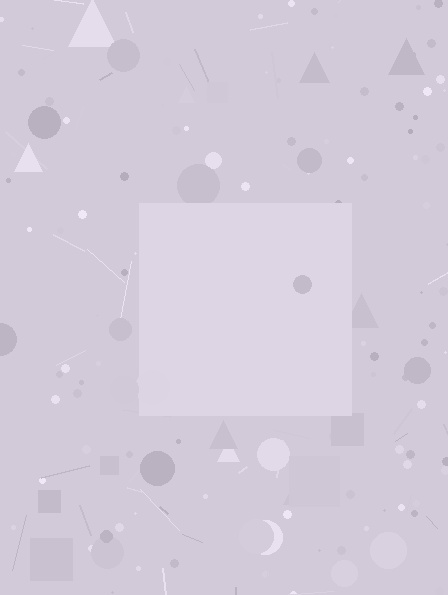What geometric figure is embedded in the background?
A square is embedded in the background.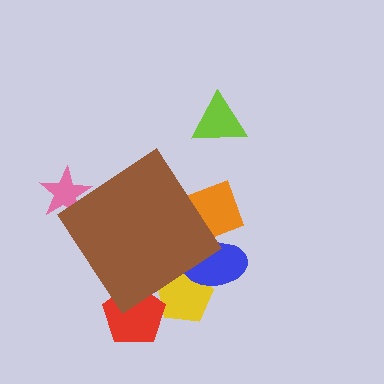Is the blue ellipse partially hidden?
Yes, the blue ellipse is partially hidden behind the brown diamond.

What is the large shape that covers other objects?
A brown diamond.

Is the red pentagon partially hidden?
Yes, the red pentagon is partially hidden behind the brown diamond.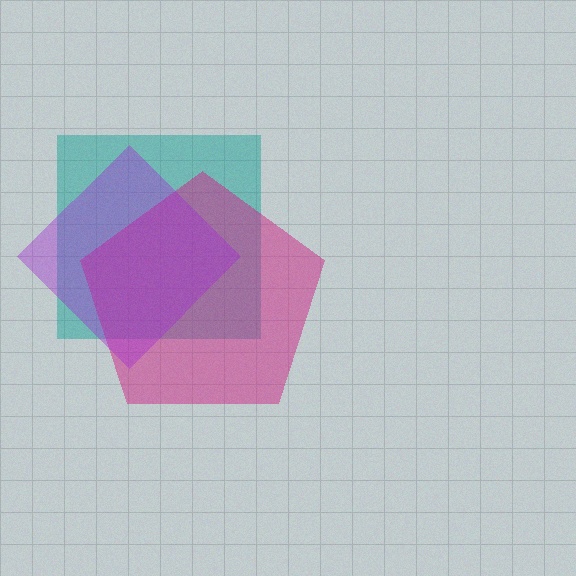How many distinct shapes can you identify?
There are 3 distinct shapes: a teal square, a magenta pentagon, a purple diamond.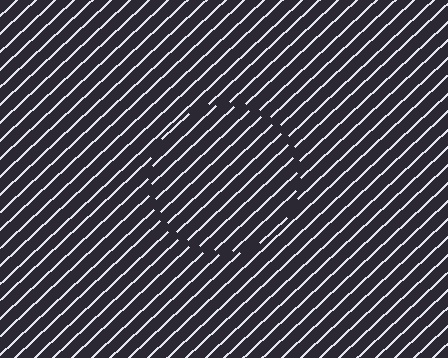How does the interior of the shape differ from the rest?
The interior of the shape contains the same grating, shifted by half a period — the contour is defined by the phase discontinuity where line-ends from the inner and outer gratings abut.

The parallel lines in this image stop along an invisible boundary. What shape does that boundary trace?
An illusory circle. The interior of the shape contains the same grating, shifted by half a period — the contour is defined by the phase discontinuity where line-ends from the inner and outer gratings abut.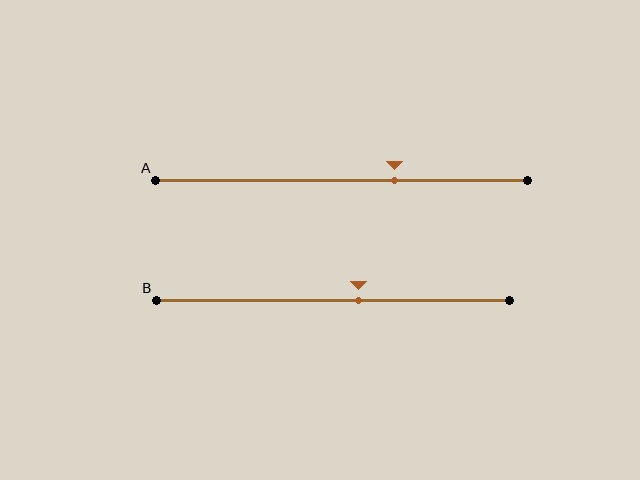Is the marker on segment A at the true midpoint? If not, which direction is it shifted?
No, the marker on segment A is shifted to the right by about 14% of the segment length.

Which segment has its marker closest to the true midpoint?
Segment B has its marker closest to the true midpoint.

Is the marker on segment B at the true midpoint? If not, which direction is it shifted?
No, the marker on segment B is shifted to the right by about 7% of the segment length.